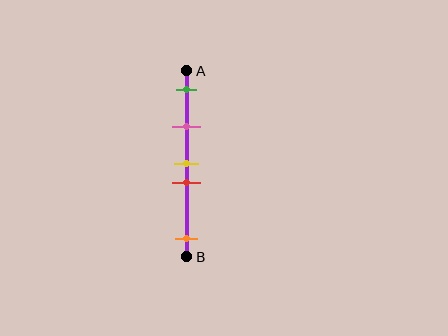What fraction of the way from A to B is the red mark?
The red mark is approximately 60% (0.6) of the way from A to B.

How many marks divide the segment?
There are 5 marks dividing the segment.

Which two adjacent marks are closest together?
The yellow and red marks are the closest adjacent pair.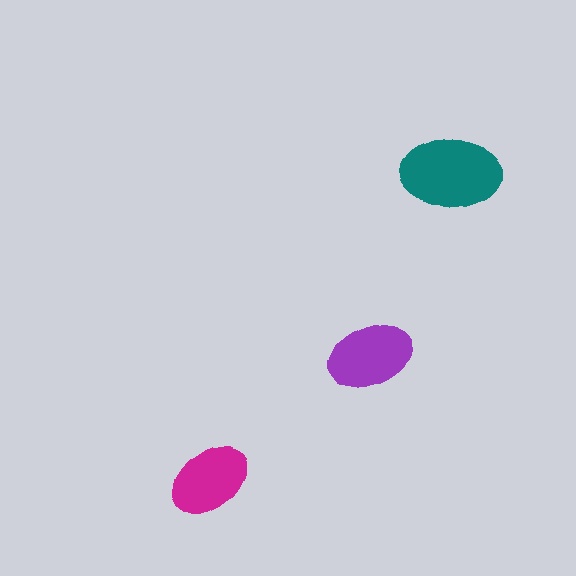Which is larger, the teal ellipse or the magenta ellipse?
The teal one.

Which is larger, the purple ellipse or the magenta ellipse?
The purple one.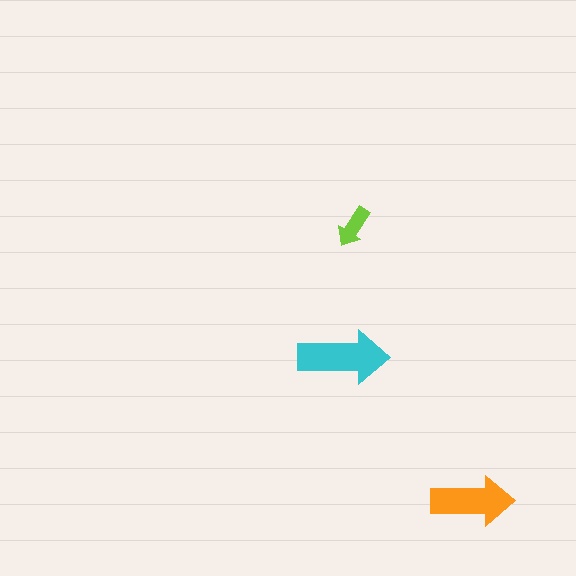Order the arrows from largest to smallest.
the cyan one, the orange one, the lime one.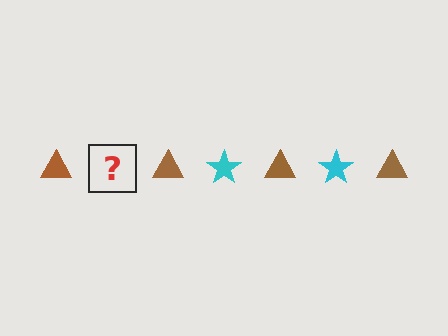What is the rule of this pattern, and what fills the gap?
The rule is that the pattern alternates between brown triangle and cyan star. The gap should be filled with a cyan star.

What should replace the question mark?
The question mark should be replaced with a cyan star.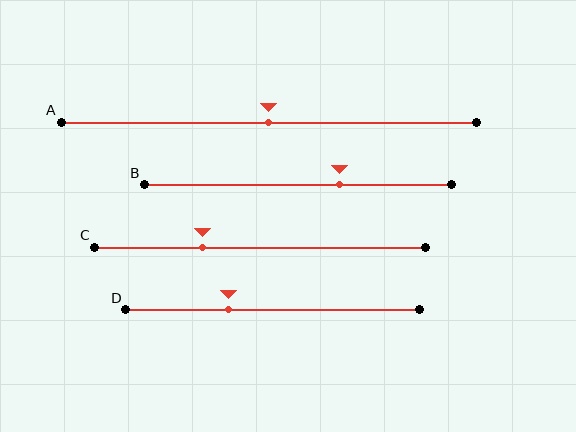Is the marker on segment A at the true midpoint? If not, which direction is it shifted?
Yes, the marker on segment A is at the true midpoint.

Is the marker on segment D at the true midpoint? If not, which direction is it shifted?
No, the marker on segment D is shifted to the left by about 15% of the segment length.